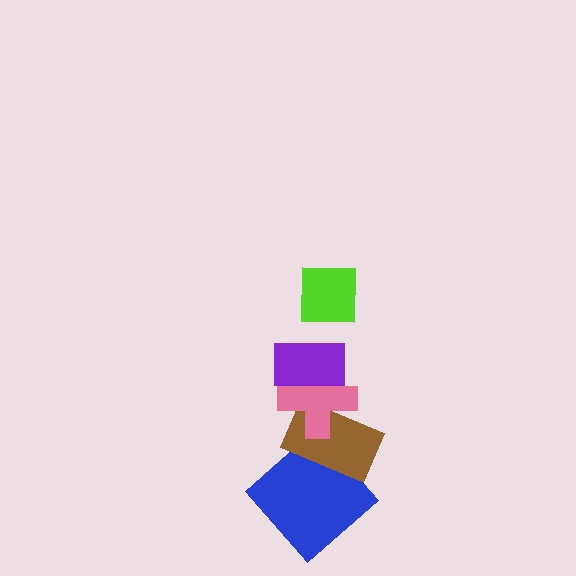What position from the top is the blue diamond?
The blue diamond is 5th from the top.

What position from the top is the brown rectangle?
The brown rectangle is 4th from the top.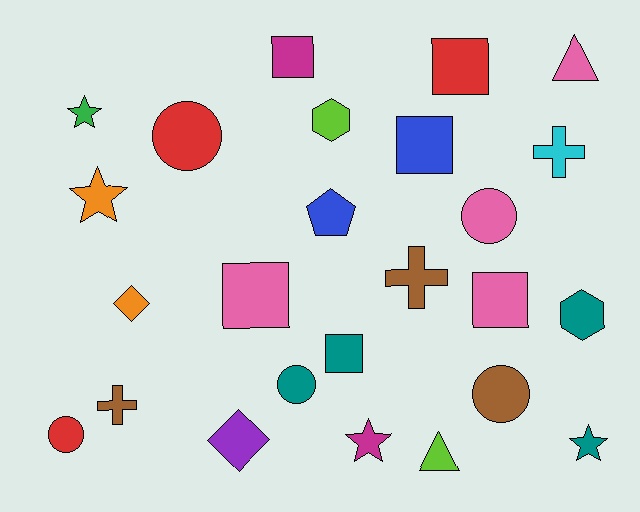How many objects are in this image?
There are 25 objects.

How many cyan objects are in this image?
There is 1 cyan object.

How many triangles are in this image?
There are 2 triangles.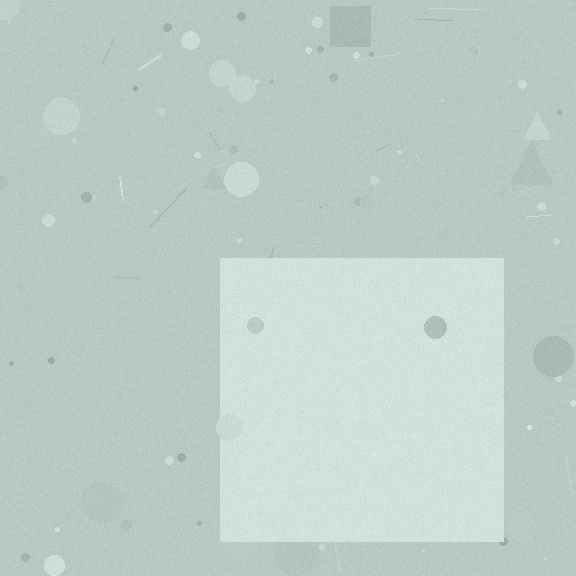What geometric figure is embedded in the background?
A square is embedded in the background.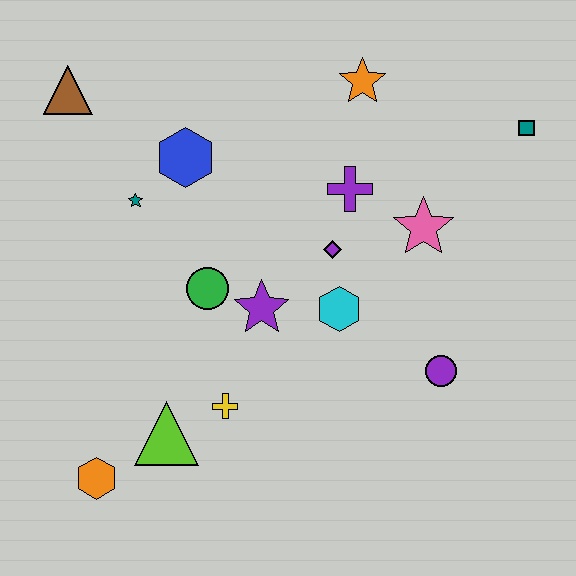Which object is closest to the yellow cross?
The lime triangle is closest to the yellow cross.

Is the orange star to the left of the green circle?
No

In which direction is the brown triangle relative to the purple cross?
The brown triangle is to the left of the purple cross.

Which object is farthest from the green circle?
The teal square is farthest from the green circle.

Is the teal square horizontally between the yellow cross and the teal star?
No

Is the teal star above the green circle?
Yes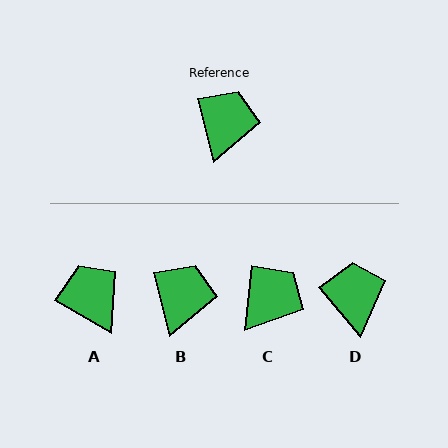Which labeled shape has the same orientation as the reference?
B.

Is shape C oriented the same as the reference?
No, it is off by about 20 degrees.